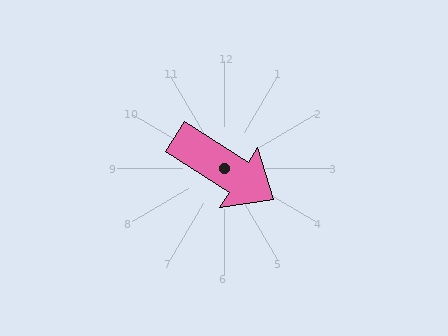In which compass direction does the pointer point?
Southeast.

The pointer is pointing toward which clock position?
Roughly 4 o'clock.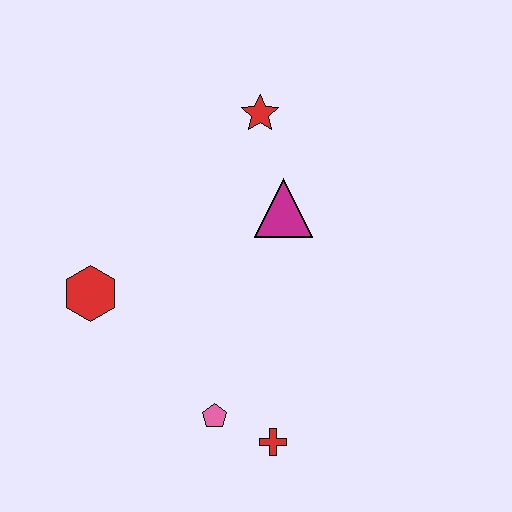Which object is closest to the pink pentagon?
The red cross is closest to the pink pentagon.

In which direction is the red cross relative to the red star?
The red cross is below the red star.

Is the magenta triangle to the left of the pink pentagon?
No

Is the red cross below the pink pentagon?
Yes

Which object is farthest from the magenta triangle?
The red cross is farthest from the magenta triangle.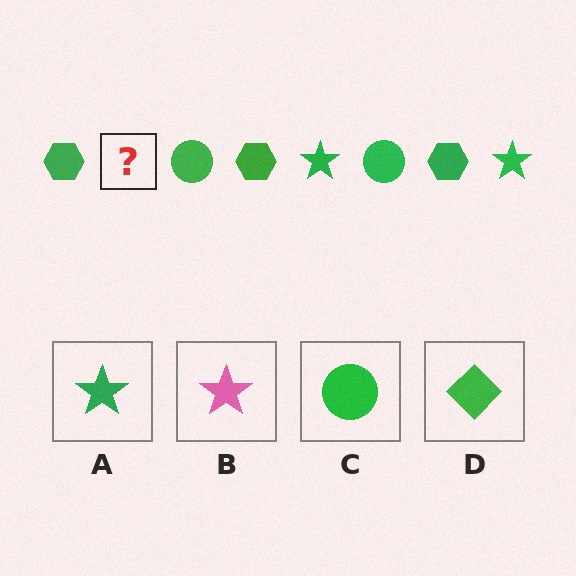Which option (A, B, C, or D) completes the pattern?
A.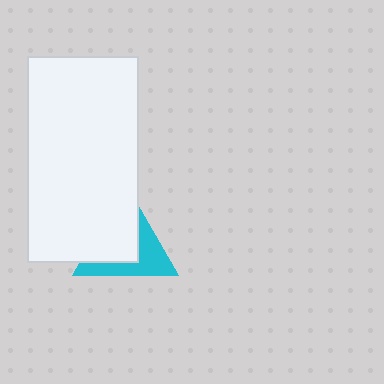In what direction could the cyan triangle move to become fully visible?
The cyan triangle could move toward the lower-right. That would shift it out from behind the white rectangle entirely.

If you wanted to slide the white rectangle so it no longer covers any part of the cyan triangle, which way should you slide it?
Slide it toward the upper-left — that is the most direct way to separate the two shapes.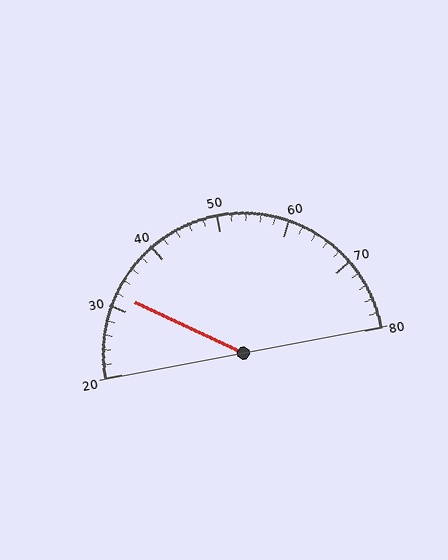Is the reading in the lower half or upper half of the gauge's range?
The reading is in the lower half of the range (20 to 80).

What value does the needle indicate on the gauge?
The needle indicates approximately 32.